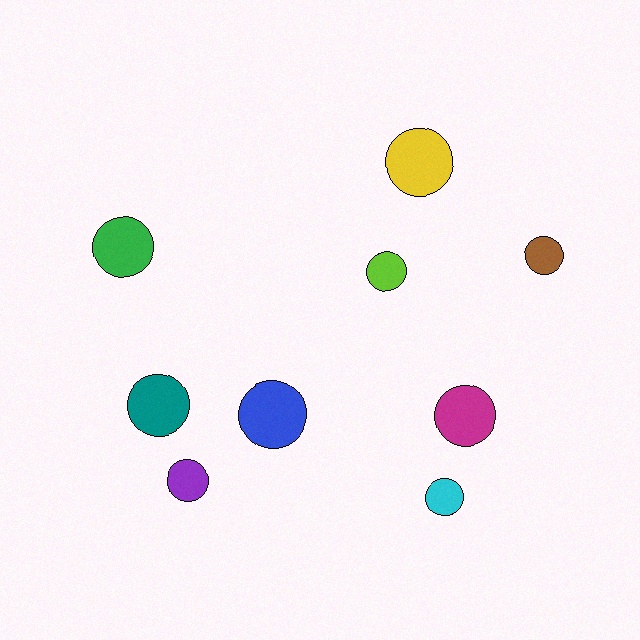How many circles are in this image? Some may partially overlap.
There are 9 circles.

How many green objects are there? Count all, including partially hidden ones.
There is 1 green object.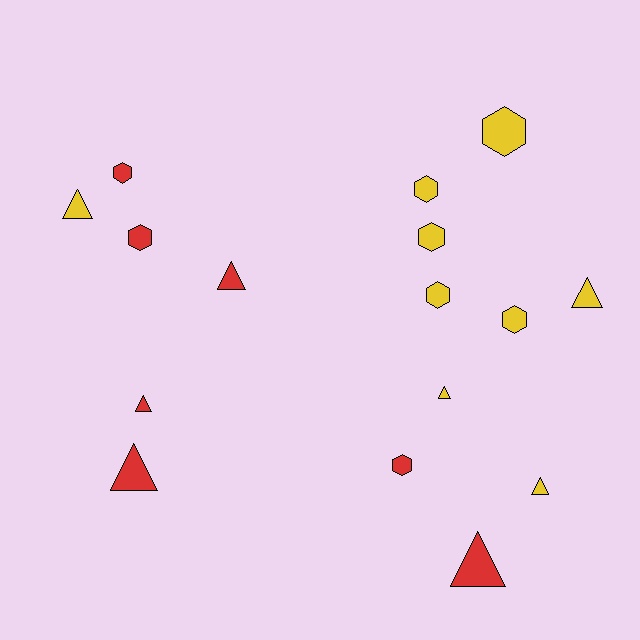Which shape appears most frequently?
Triangle, with 8 objects.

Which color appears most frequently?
Yellow, with 9 objects.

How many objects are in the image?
There are 16 objects.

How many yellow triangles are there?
There are 4 yellow triangles.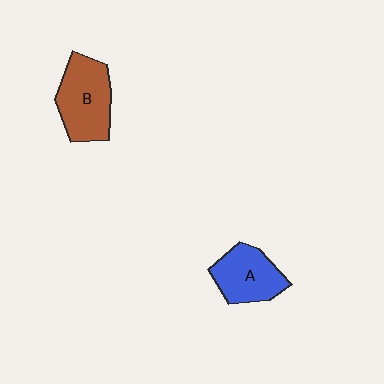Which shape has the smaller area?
Shape A (blue).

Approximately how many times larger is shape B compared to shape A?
Approximately 1.2 times.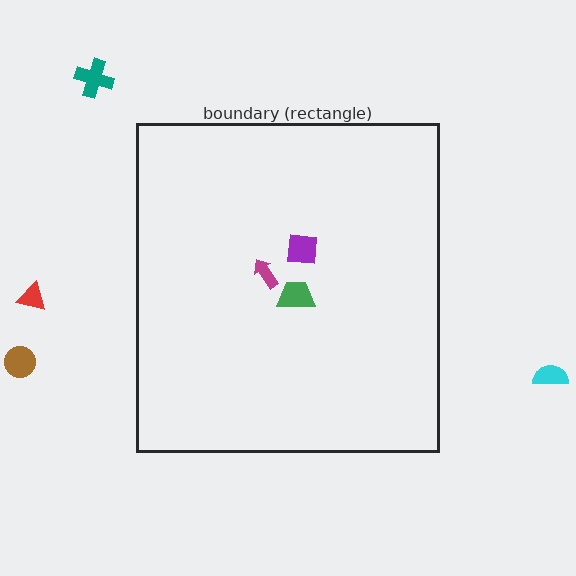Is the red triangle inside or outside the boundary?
Outside.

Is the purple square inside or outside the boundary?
Inside.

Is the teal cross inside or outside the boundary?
Outside.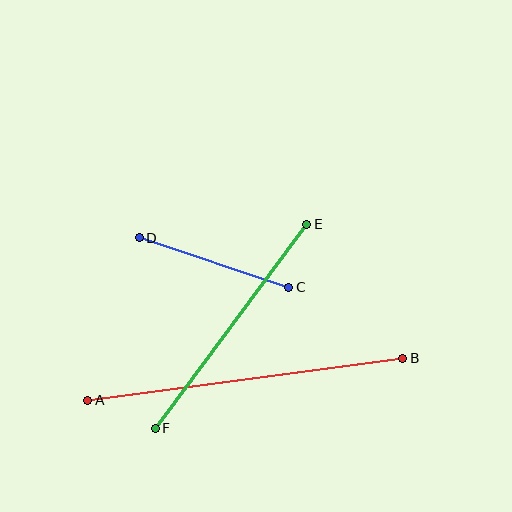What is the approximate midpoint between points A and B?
The midpoint is at approximately (245, 379) pixels.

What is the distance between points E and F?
The distance is approximately 254 pixels.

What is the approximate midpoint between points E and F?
The midpoint is at approximately (231, 326) pixels.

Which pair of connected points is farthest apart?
Points A and B are farthest apart.